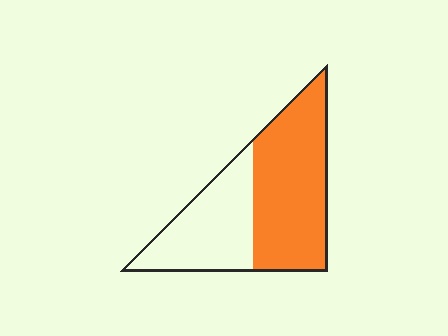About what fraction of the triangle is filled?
About three fifths (3/5).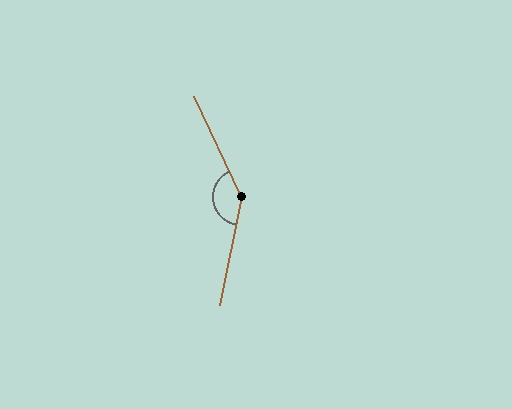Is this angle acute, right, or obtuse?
It is obtuse.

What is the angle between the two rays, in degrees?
Approximately 144 degrees.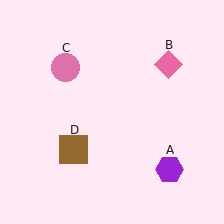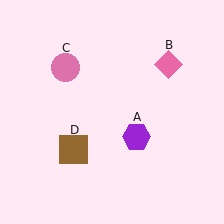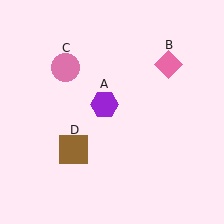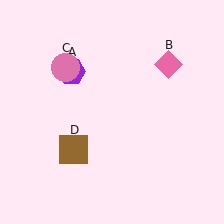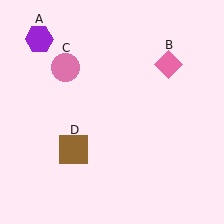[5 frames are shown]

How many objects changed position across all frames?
1 object changed position: purple hexagon (object A).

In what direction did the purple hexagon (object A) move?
The purple hexagon (object A) moved up and to the left.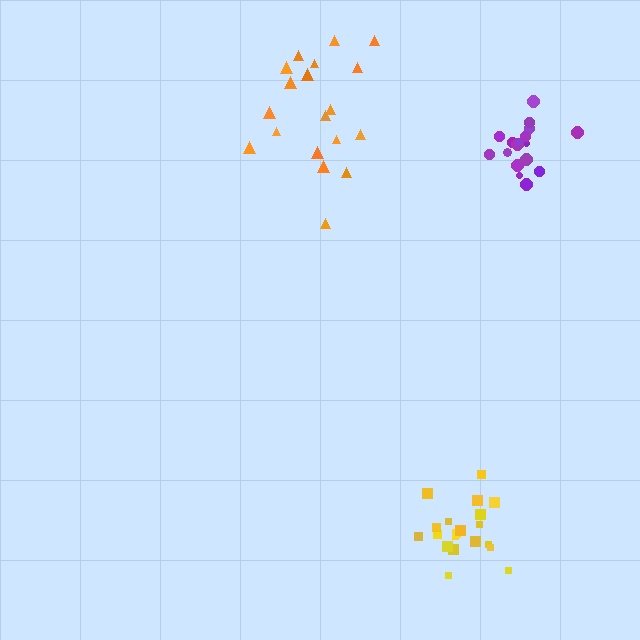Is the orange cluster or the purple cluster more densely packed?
Purple.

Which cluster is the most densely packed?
Yellow.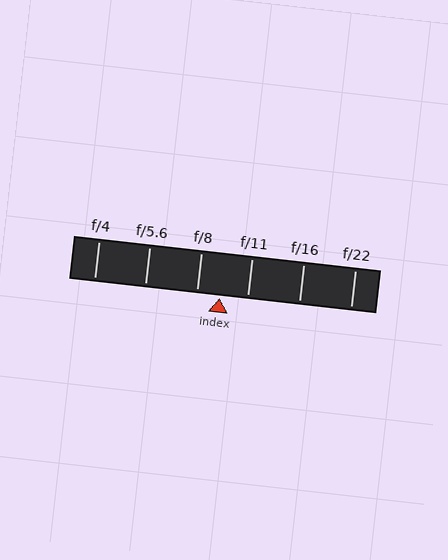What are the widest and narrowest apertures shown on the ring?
The widest aperture shown is f/4 and the narrowest is f/22.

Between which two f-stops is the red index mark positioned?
The index mark is between f/8 and f/11.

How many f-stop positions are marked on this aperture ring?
There are 6 f-stop positions marked.